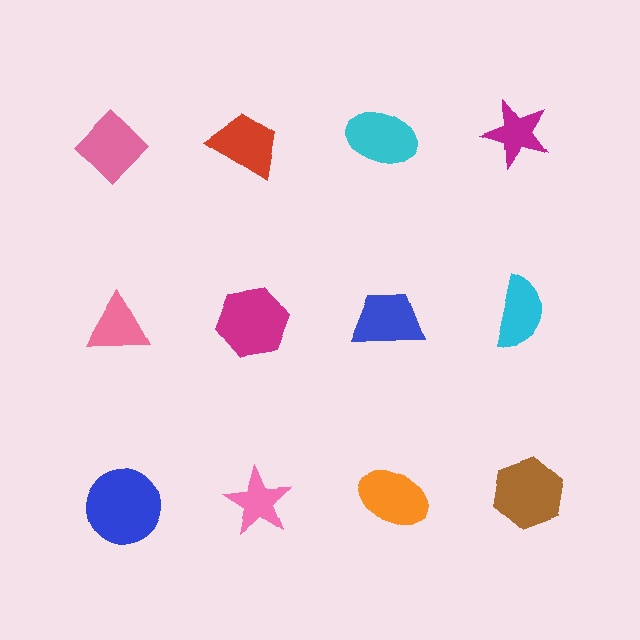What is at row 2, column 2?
A magenta hexagon.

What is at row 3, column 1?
A blue circle.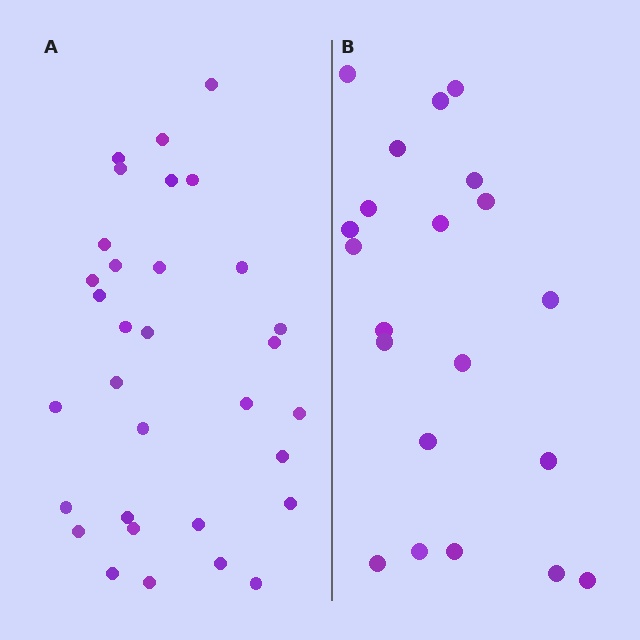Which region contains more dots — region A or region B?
Region A (the left region) has more dots.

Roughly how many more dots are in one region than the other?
Region A has roughly 12 or so more dots than region B.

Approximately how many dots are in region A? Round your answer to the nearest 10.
About 30 dots. (The exact count is 32, which rounds to 30.)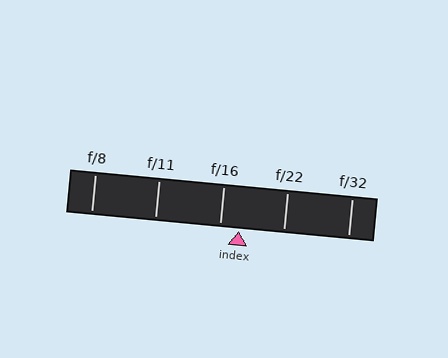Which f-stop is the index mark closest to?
The index mark is closest to f/16.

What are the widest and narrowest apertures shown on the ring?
The widest aperture shown is f/8 and the narrowest is f/32.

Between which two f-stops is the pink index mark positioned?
The index mark is between f/16 and f/22.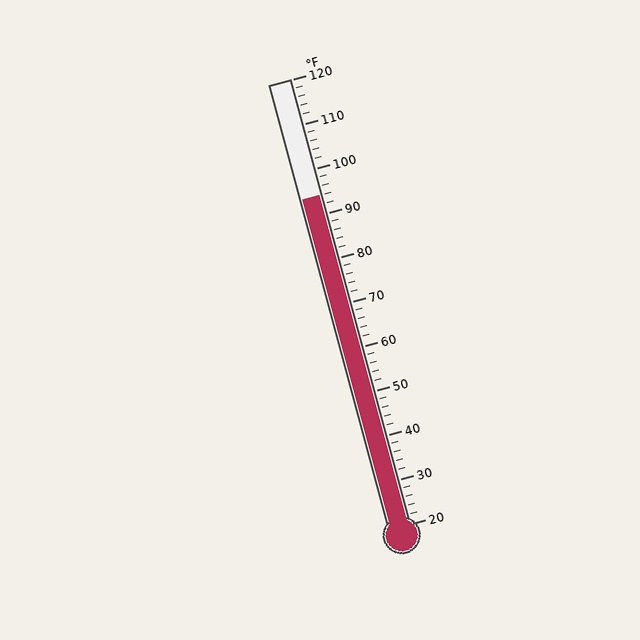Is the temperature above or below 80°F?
The temperature is above 80°F.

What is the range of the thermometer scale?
The thermometer scale ranges from 20°F to 120°F.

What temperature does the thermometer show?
The thermometer shows approximately 94°F.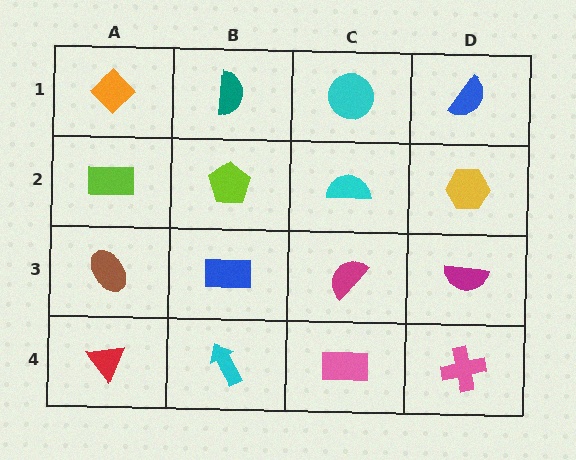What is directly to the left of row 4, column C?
A cyan arrow.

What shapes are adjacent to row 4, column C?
A magenta semicircle (row 3, column C), a cyan arrow (row 4, column B), a pink cross (row 4, column D).